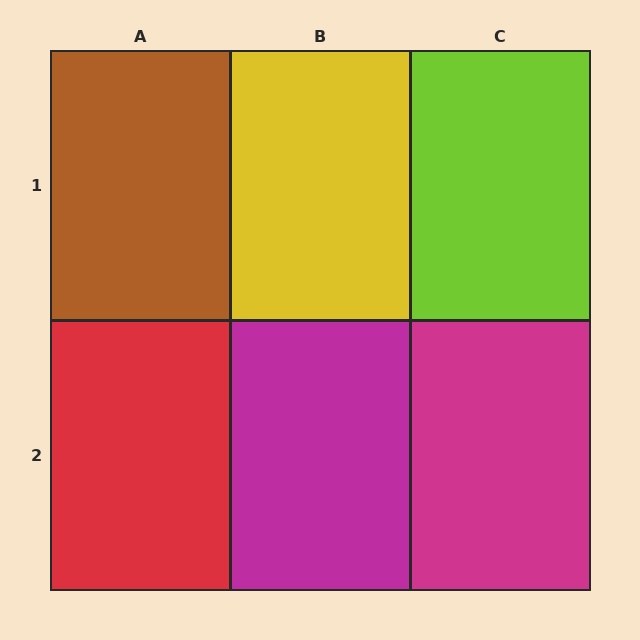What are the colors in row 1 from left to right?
Brown, yellow, lime.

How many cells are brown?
1 cell is brown.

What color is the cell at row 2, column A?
Red.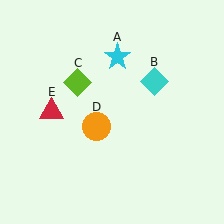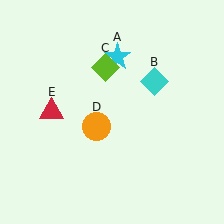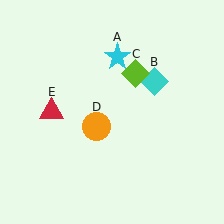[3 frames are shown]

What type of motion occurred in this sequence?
The lime diamond (object C) rotated clockwise around the center of the scene.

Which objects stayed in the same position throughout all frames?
Cyan star (object A) and cyan diamond (object B) and orange circle (object D) and red triangle (object E) remained stationary.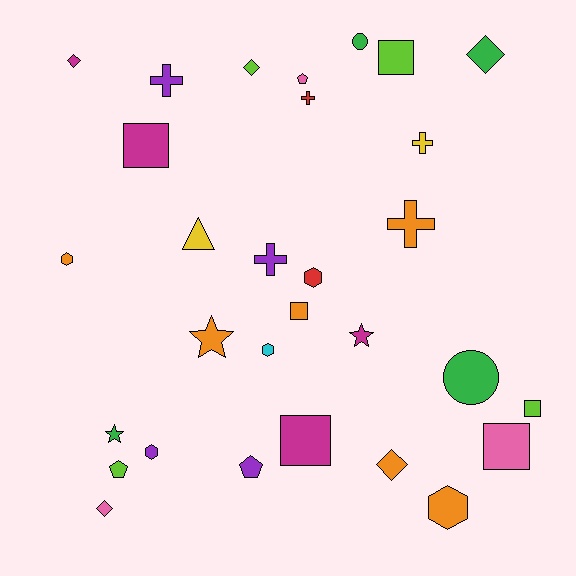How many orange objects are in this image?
There are 6 orange objects.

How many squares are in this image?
There are 6 squares.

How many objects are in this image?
There are 30 objects.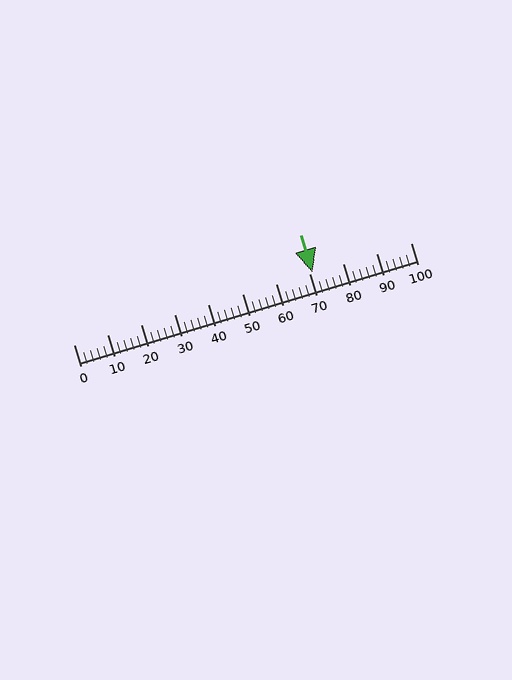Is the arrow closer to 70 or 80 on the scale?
The arrow is closer to 70.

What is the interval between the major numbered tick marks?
The major tick marks are spaced 10 units apart.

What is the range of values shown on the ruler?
The ruler shows values from 0 to 100.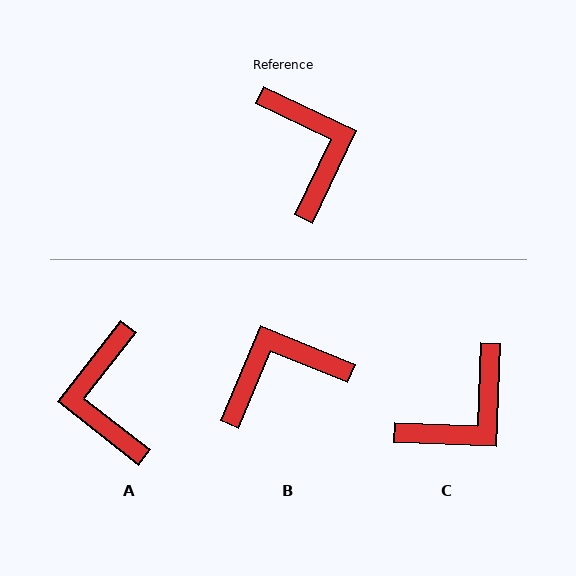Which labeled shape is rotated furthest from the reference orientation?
A, about 167 degrees away.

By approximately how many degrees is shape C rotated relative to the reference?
Approximately 67 degrees clockwise.